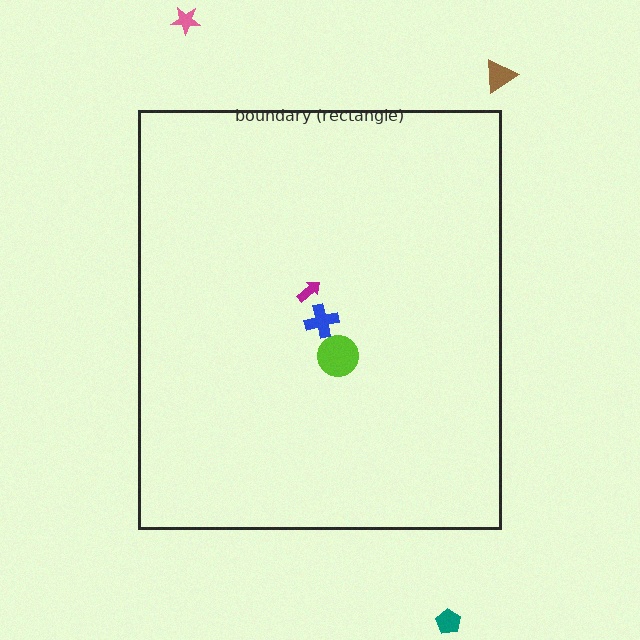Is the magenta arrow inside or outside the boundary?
Inside.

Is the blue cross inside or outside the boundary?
Inside.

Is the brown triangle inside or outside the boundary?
Outside.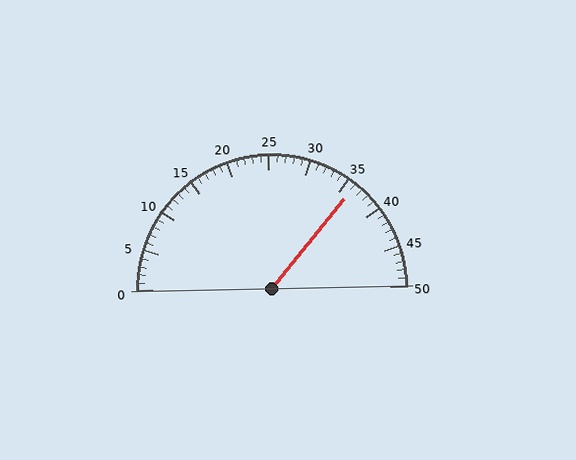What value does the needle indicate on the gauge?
The needle indicates approximately 36.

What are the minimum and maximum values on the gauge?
The gauge ranges from 0 to 50.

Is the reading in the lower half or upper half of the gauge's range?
The reading is in the upper half of the range (0 to 50).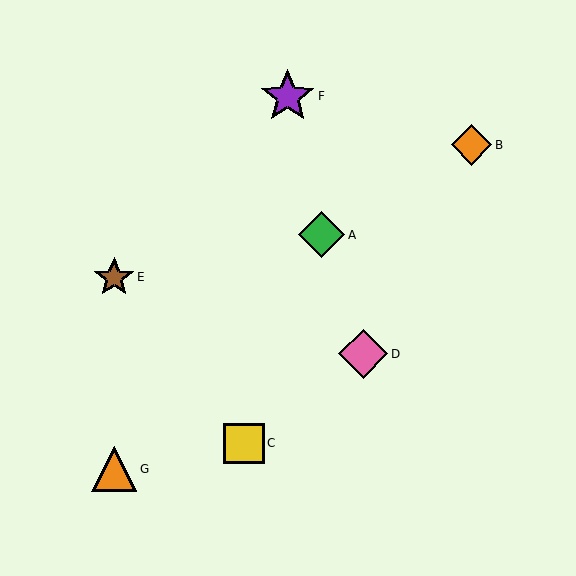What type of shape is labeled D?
Shape D is a pink diamond.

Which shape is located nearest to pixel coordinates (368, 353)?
The pink diamond (labeled D) at (363, 354) is nearest to that location.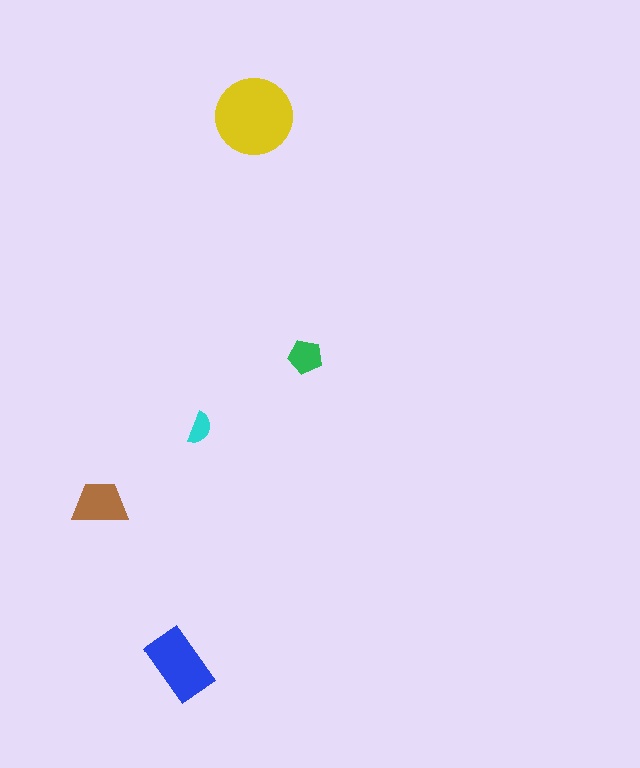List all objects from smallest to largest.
The cyan semicircle, the green pentagon, the brown trapezoid, the blue rectangle, the yellow circle.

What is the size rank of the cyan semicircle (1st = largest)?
5th.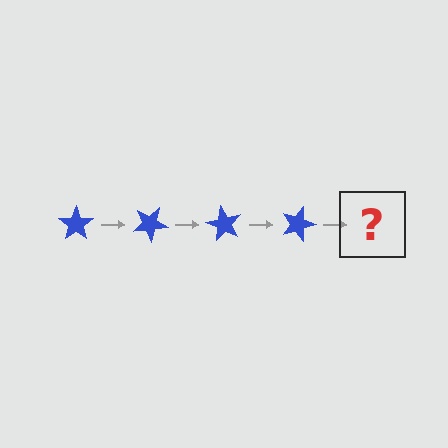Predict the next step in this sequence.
The next step is a blue star rotated 120 degrees.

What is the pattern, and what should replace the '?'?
The pattern is that the star rotates 30 degrees each step. The '?' should be a blue star rotated 120 degrees.